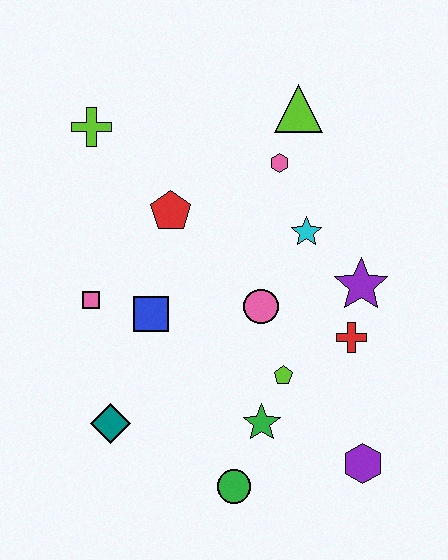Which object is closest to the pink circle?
The lime pentagon is closest to the pink circle.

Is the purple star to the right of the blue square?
Yes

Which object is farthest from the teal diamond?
The lime triangle is farthest from the teal diamond.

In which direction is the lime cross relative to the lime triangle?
The lime cross is to the left of the lime triangle.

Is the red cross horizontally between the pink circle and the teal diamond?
No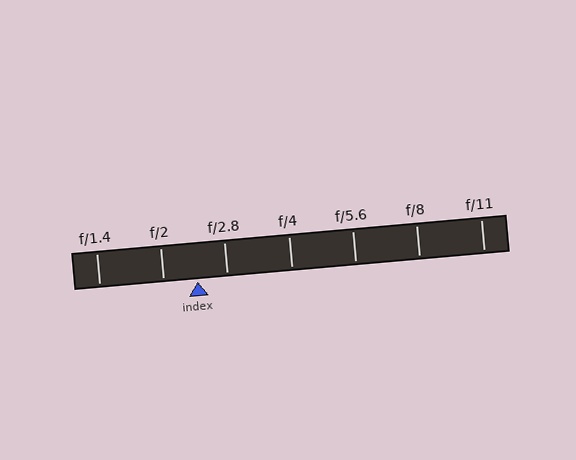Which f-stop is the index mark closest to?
The index mark is closest to f/2.8.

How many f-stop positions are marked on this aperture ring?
There are 7 f-stop positions marked.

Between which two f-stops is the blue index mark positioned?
The index mark is between f/2 and f/2.8.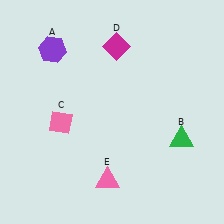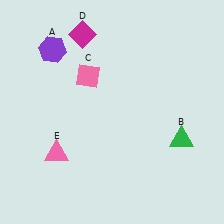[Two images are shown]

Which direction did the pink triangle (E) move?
The pink triangle (E) moved left.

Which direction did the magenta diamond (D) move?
The magenta diamond (D) moved left.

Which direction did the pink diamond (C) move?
The pink diamond (C) moved up.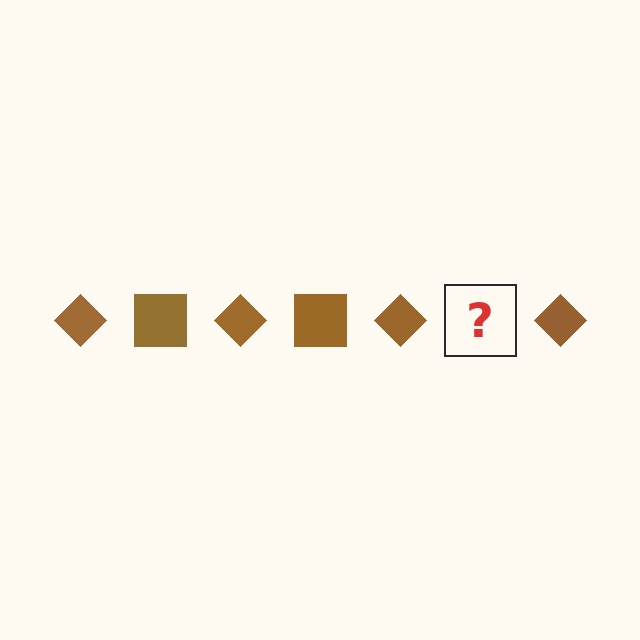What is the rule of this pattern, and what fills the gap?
The rule is that the pattern cycles through diamond, square shapes in brown. The gap should be filled with a brown square.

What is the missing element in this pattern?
The missing element is a brown square.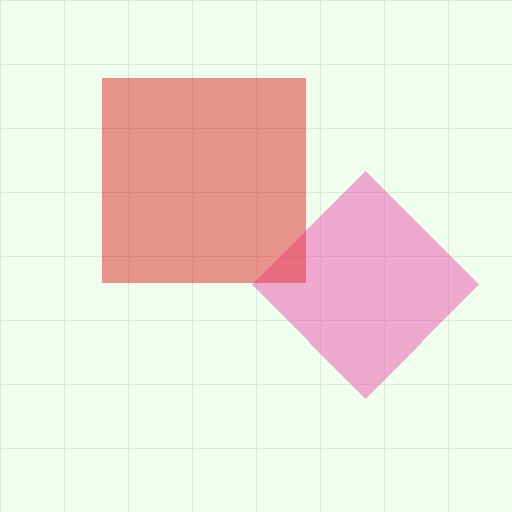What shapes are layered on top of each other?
The layered shapes are: a pink diamond, a red square.